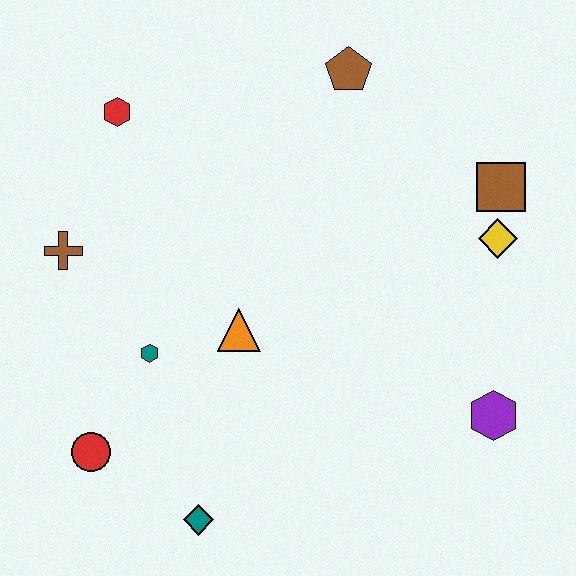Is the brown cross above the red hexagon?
No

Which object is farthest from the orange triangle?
The brown square is farthest from the orange triangle.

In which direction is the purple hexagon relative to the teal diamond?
The purple hexagon is to the right of the teal diamond.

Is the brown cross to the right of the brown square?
No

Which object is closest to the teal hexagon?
The orange triangle is closest to the teal hexagon.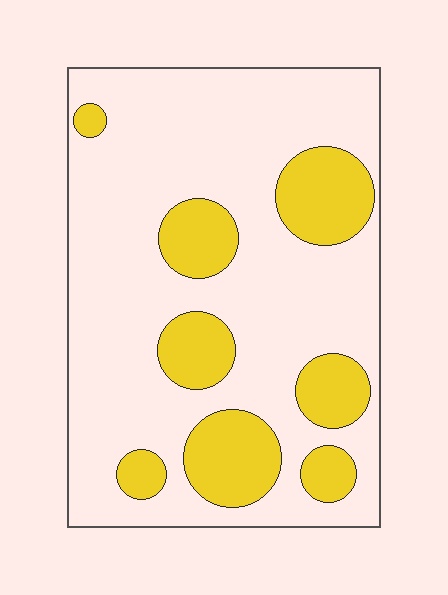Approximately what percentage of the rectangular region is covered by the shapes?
Approximately 25%.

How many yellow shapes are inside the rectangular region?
8.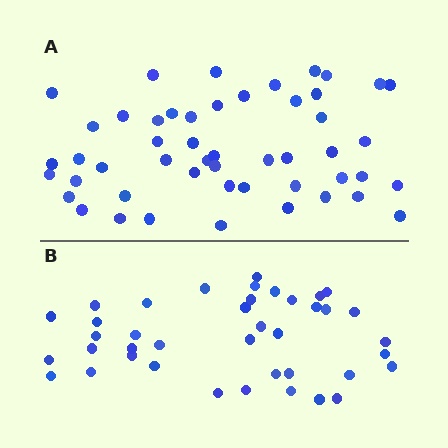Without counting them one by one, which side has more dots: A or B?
Region A (the top region) has more dots.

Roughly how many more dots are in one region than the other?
Region A has roughly 10 or so more dots than region B.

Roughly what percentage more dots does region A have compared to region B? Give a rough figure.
About 25% more.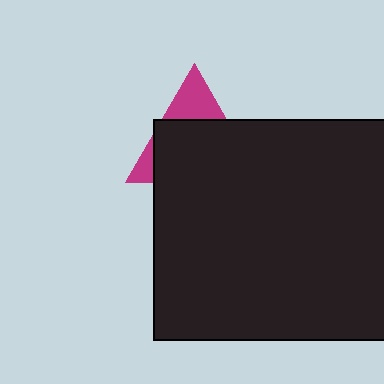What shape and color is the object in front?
The object in front is a black rectangle.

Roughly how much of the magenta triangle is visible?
A small part of it is visible (roughly 31%).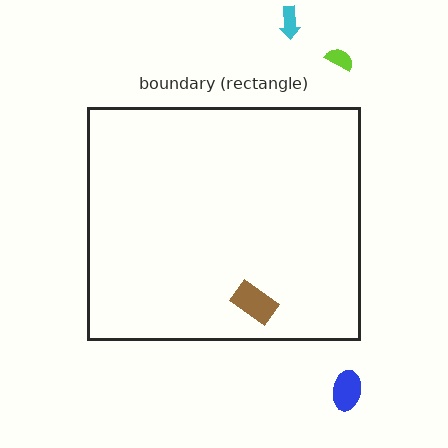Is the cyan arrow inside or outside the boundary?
Outside.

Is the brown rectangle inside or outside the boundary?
Inside.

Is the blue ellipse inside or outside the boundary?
Outside.